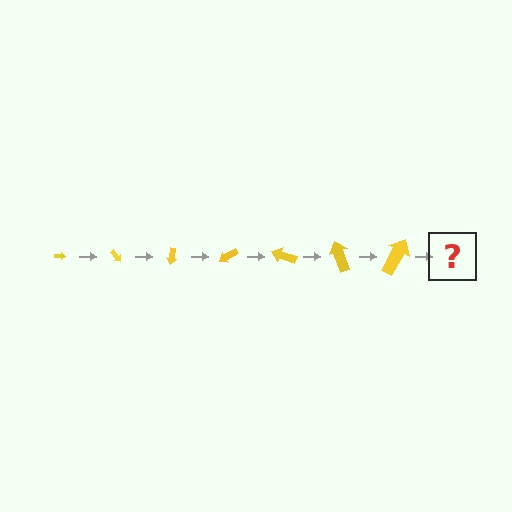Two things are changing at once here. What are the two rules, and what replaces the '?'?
The two rules are that the arrow grows larger each step and it rotates 50 degrees each step. The '?' should be an arrow, larger than the previous one and rotated 350 degrees from the start.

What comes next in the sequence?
The next element should be an arrow, larger than the previous one and rotated 350 degrees from the start.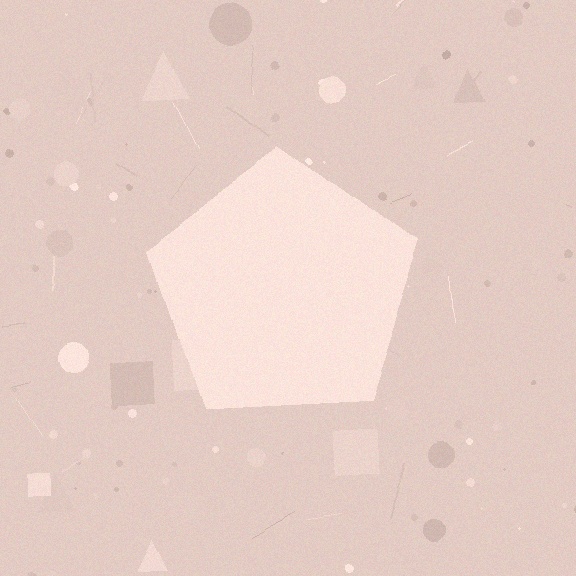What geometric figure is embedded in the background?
A pentagon is embedded in the background.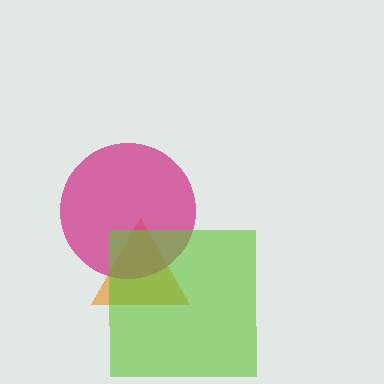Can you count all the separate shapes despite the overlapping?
Yes, there are 3 separate shapes.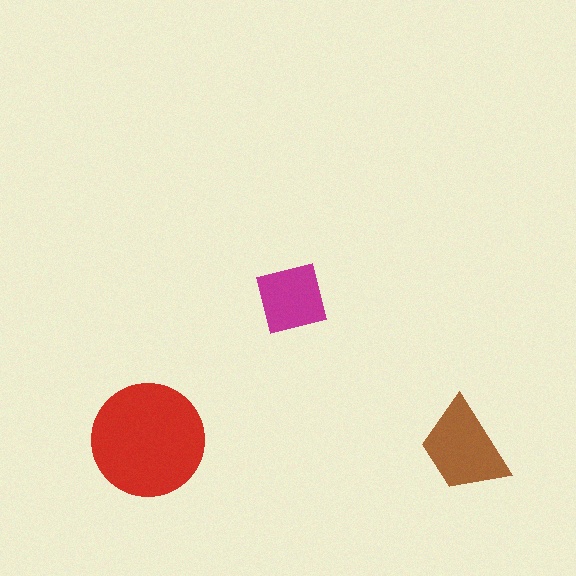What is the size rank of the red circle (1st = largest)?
1st.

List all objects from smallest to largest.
The magenta square, the brown trapezoid, the red circle.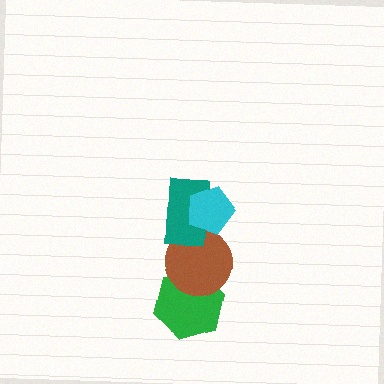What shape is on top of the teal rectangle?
The cyan pentagon is on top of the teal rectangle.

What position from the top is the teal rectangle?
The teal rectangle is 2nd from the top.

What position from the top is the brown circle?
The brown circle is 3rd from the top.